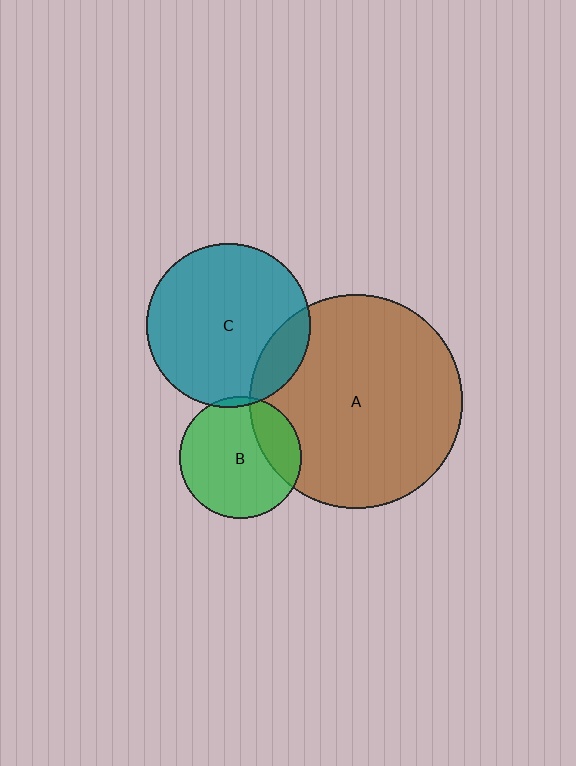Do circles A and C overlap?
Yes.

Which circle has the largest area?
Circle A (brown).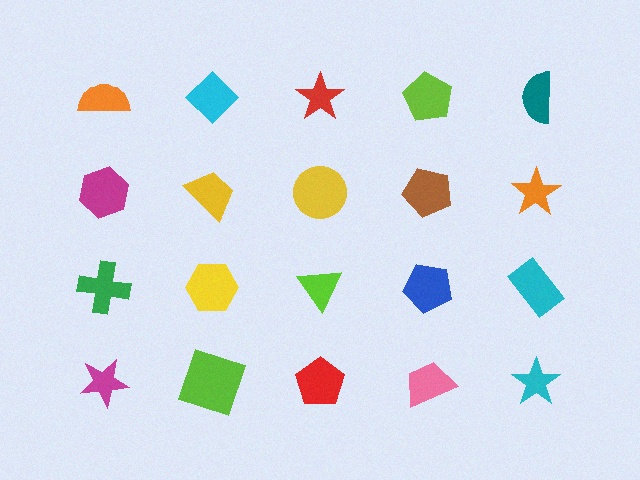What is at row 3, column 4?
A blue pentagon.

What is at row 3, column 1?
A green cross.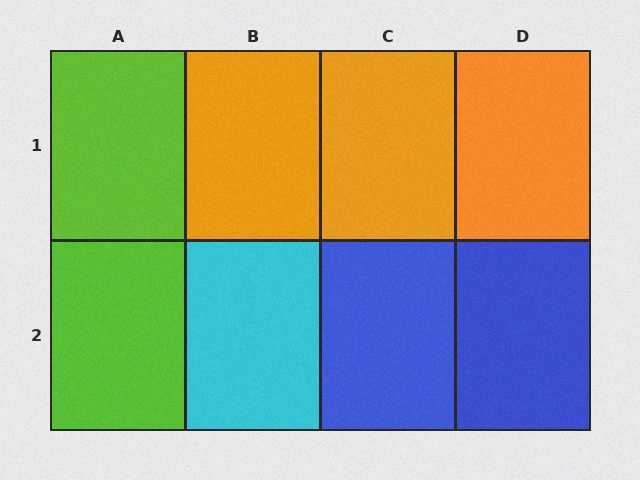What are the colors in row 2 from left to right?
Lime, cyan, blue, blue.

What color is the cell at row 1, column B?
Orange.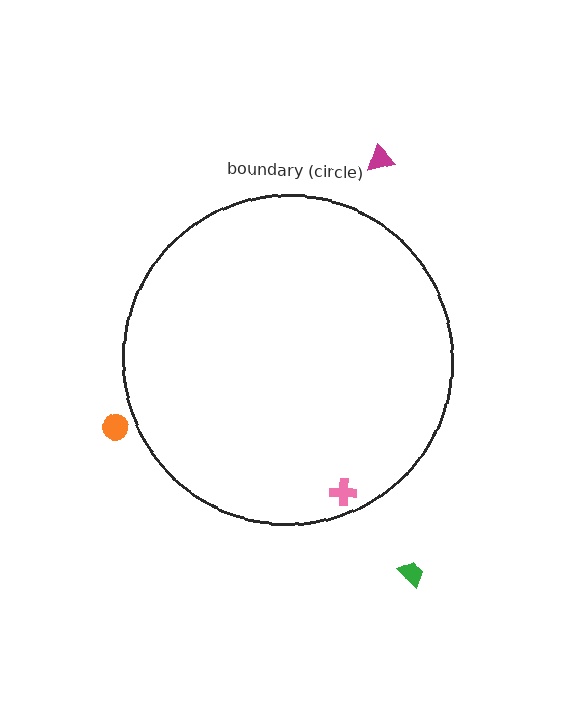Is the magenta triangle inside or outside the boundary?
Outside.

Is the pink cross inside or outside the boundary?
Inside.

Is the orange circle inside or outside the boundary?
Outside.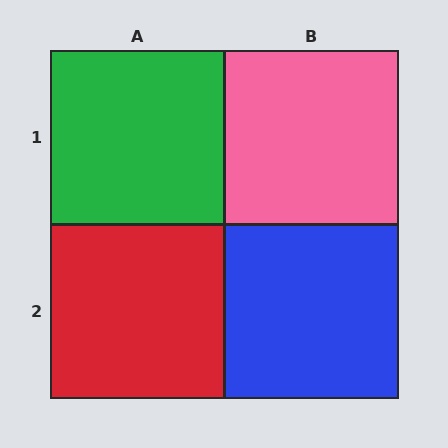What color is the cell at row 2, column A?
Red.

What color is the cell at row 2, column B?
Blue.